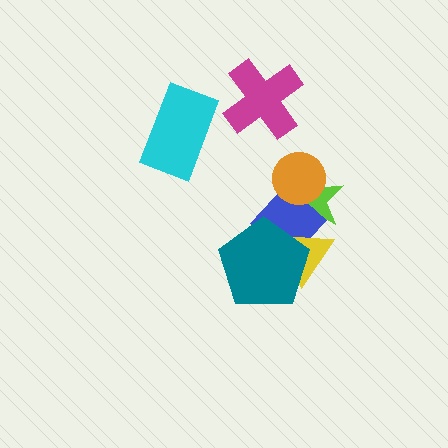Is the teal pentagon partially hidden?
No, no other shape covers it.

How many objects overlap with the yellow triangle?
3 objects overlap with the yellow triangle.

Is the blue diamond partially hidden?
Yes, it is partially covered by another shape.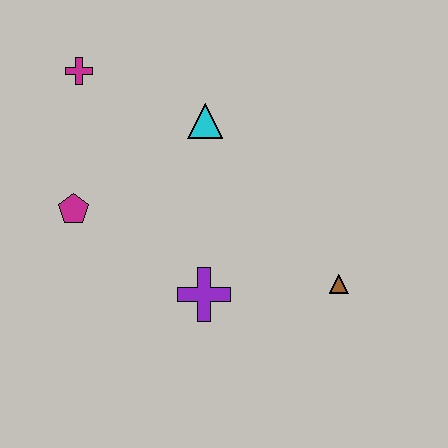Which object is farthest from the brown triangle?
The magenta cross is farthest from the brown triangle.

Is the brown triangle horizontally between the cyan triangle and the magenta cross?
No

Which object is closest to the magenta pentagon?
The magenta cross is closest to the magenta pentagon.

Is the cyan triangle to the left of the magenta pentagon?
No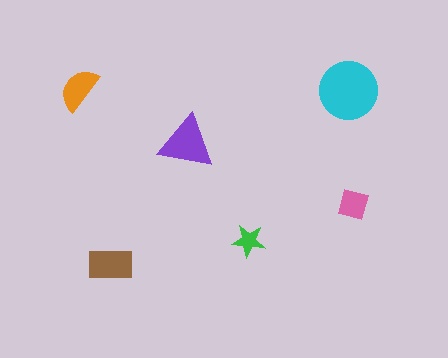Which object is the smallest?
The green star.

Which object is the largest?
The cyan circle.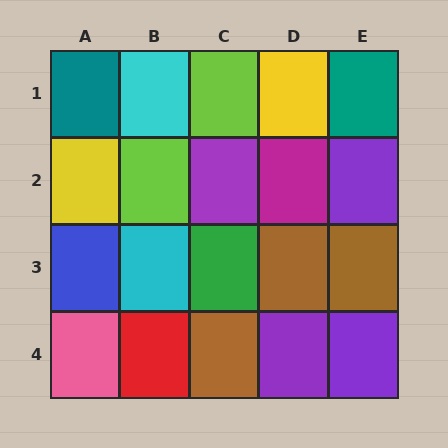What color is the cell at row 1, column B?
Cyan.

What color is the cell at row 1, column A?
Teal.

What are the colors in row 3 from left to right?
Blue, cyan, green, brown, brown.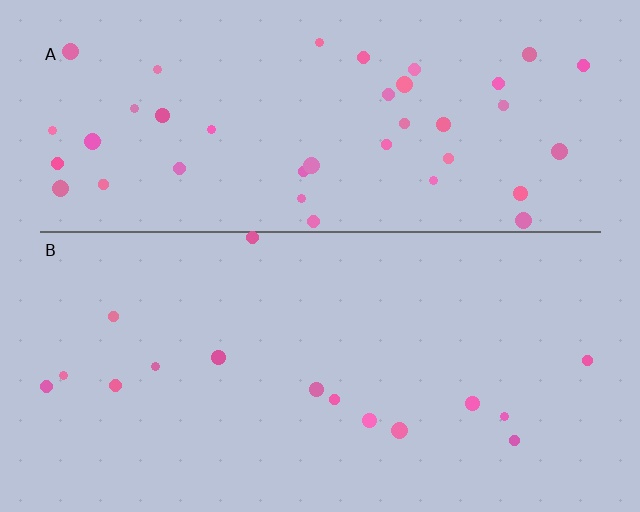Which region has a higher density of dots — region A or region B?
A (the top).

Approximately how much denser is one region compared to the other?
Approximately 2.7× — region A over region B.